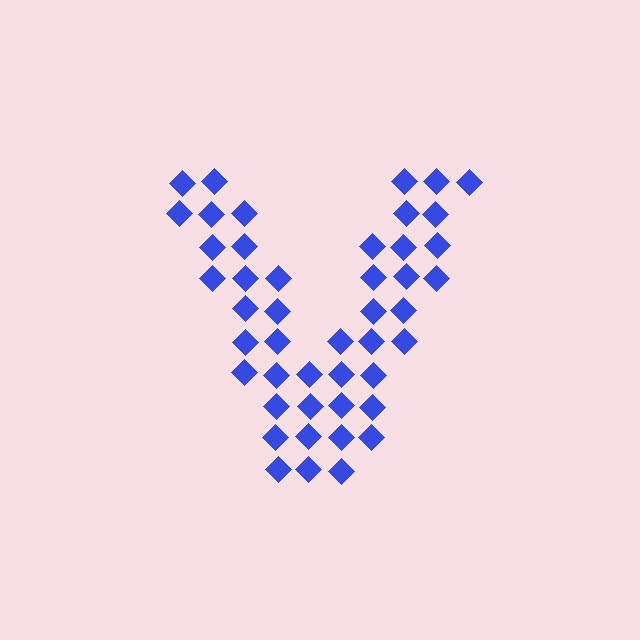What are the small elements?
The small elements are diamonds.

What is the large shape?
The large shape is the letter V.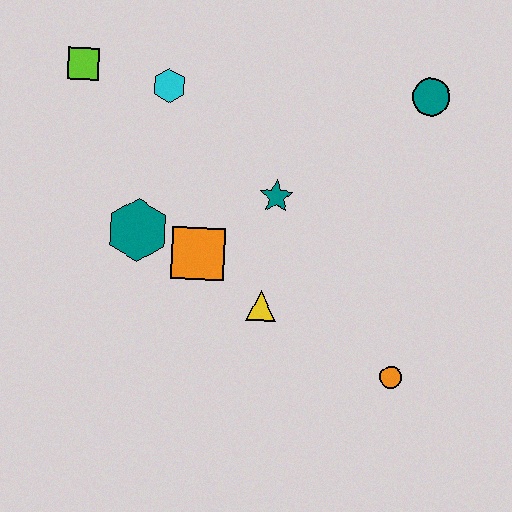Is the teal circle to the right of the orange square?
Yes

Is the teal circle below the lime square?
Yes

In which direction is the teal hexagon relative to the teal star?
The teal hexagon is to the left of the teal star.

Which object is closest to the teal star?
The orange square is closest to the teal star.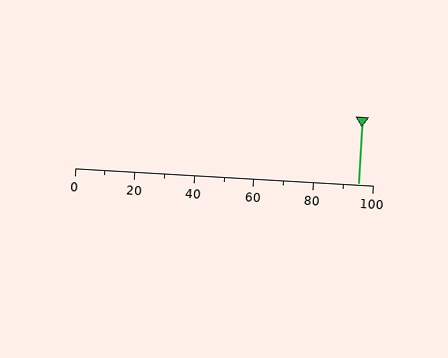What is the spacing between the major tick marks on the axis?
The major ticks are spaced 20 apart.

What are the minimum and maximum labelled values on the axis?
The axis runs from 0 to 100.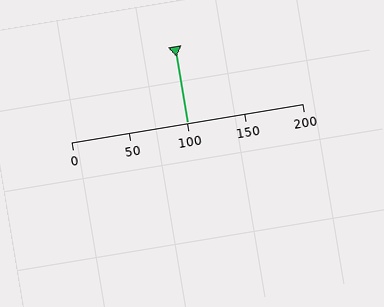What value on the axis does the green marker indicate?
The marker indicates approximately 100.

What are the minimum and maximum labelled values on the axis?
The axis runs from 0 to 200.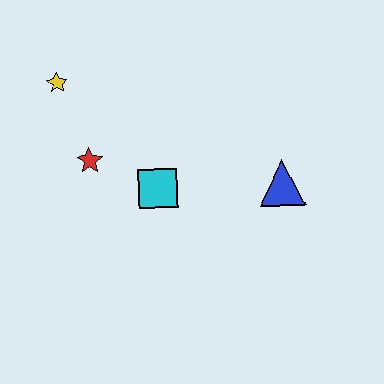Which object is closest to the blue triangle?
The cyan square is closest to the blue triangle.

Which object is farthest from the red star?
The blue triangle is farthest from the red star.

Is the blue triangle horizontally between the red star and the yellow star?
No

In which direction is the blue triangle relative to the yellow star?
The blue triangle is to the right of the yellow star.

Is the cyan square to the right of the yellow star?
Yes